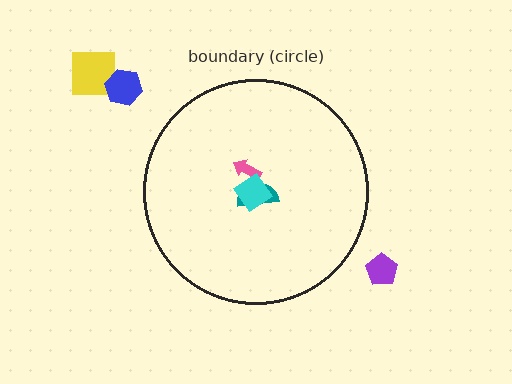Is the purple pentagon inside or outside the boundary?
Outside.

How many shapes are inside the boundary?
3 inside, 3 outside.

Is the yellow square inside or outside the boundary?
Outside.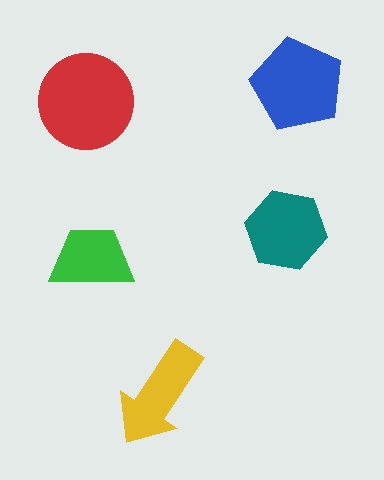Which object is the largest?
The red circle.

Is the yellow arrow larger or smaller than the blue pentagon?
Smaller.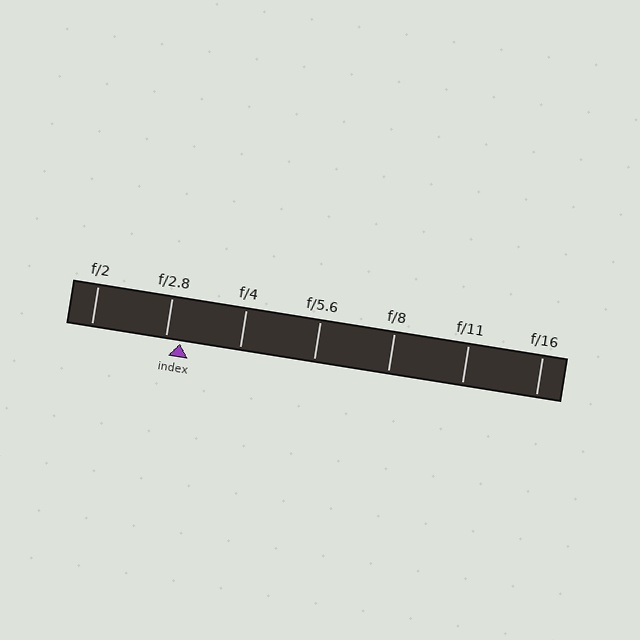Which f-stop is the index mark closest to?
The index mark is closest to f/2.8.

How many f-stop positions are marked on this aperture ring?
There are 7 f-stop positions marked.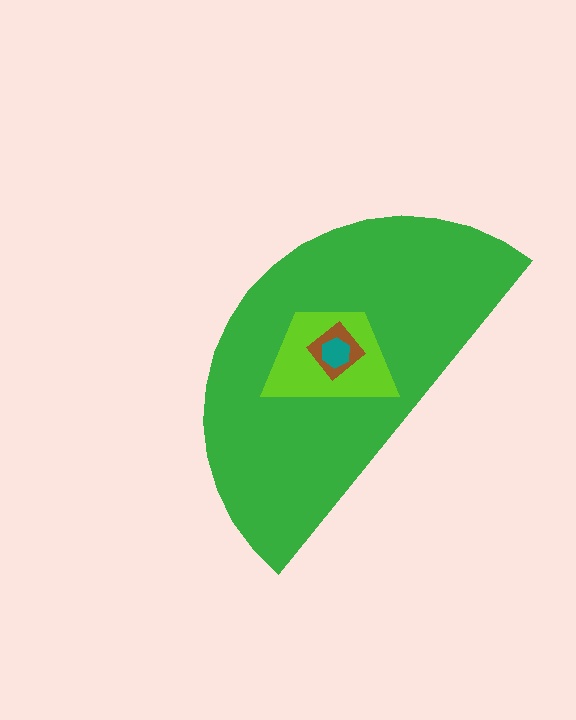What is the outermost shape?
The green semicircle.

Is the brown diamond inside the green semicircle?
Yes.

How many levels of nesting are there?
4.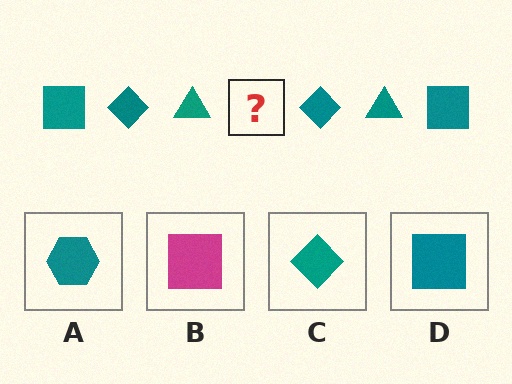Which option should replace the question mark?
Option D.